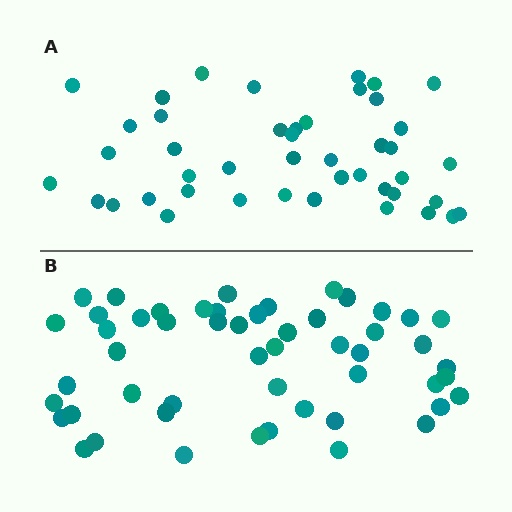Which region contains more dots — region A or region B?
Region B (the bottom region) has more dots.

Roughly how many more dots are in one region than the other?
Region B has roughly 8 or so more dots than region A.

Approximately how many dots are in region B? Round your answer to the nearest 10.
About 50 dots. (The exact count is 52, which rounds to 50.)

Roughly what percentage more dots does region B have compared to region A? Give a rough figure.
About 20% more.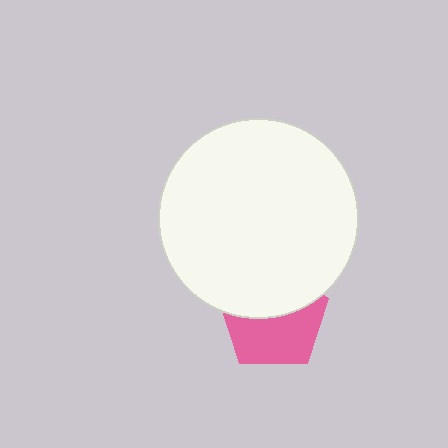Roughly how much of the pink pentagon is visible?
About half of it is visible (roughly 54%).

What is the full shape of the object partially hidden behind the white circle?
The partially hidden object is a pink pentagon.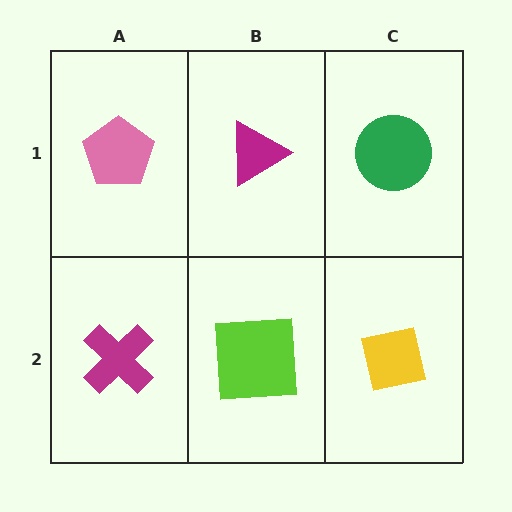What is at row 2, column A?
A magenta cross.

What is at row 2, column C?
A yellow square.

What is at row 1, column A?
A pink pentagon.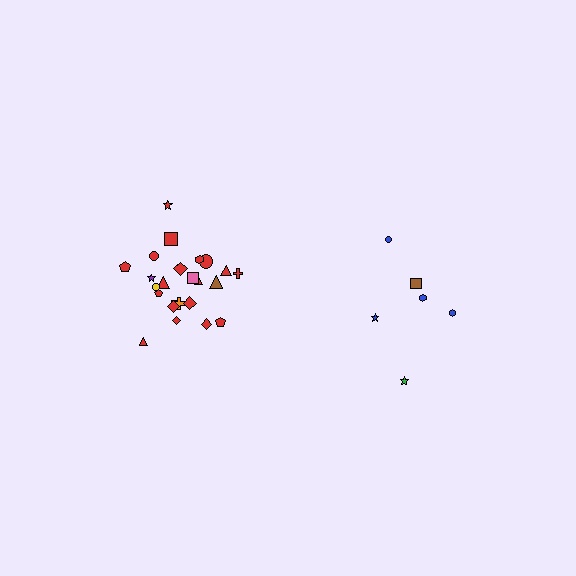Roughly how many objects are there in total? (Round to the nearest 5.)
Roughly 30 objects in total.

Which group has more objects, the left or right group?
The left group.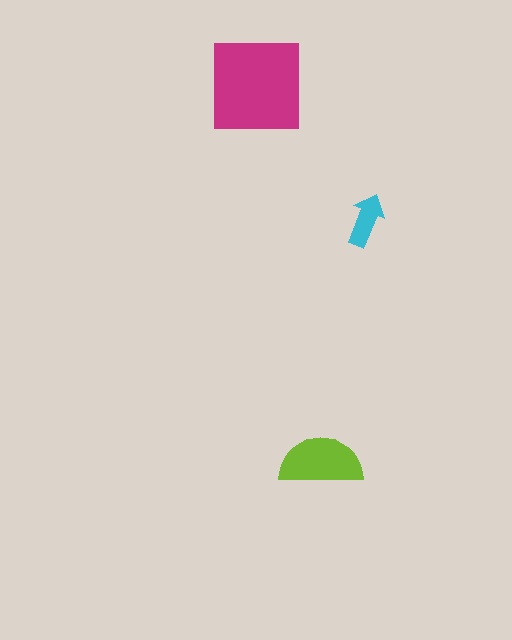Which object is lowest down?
The lime semicircle is bottommost.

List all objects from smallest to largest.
The cyan arrow, the lime semicircle, the magenta square.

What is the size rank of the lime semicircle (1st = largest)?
2nd.